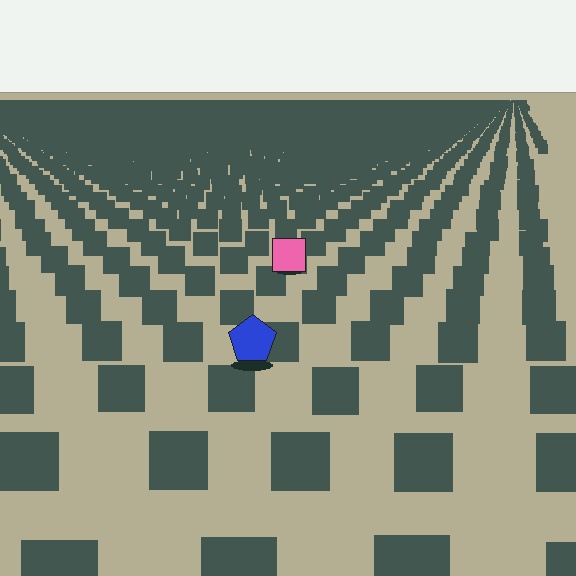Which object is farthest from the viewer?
The pink square is farthest from the viewer. It appears smaller and the ground texture around it is denser.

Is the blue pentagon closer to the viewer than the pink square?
Yes. The blue pentagon is closer — you can tell from the texture gradient: the ground texture is coarser near it.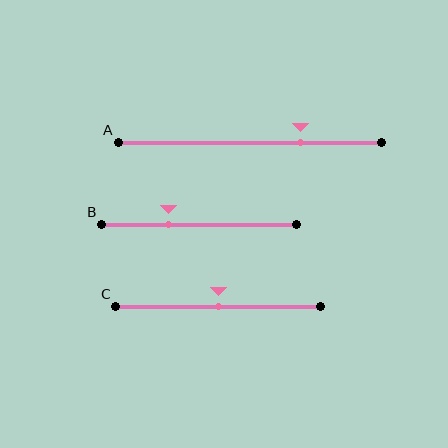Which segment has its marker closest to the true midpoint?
Segment C has its marker closest to the true midpoint.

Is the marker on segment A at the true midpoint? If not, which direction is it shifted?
No, the marker on segment A is shifted to the right by about 19% of the segment length.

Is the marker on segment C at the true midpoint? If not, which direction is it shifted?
Yes, the marker on segment C is at the true midpoint.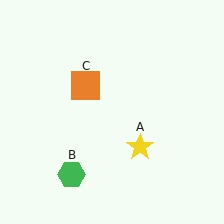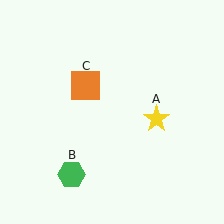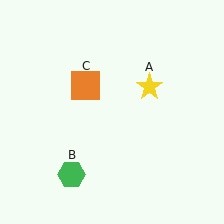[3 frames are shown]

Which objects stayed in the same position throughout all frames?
Green hexagon (object B) and orange square (object C) remained stationary.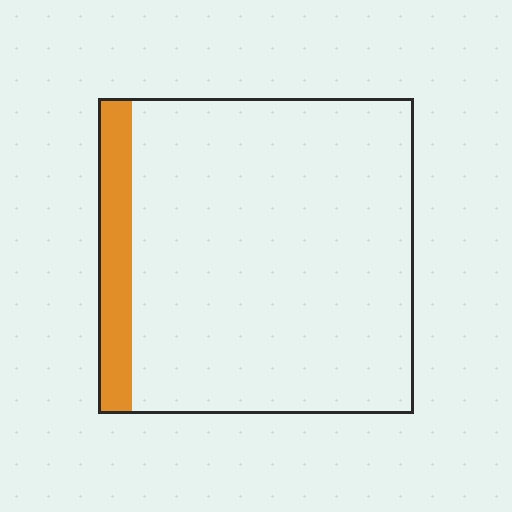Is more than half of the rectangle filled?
No.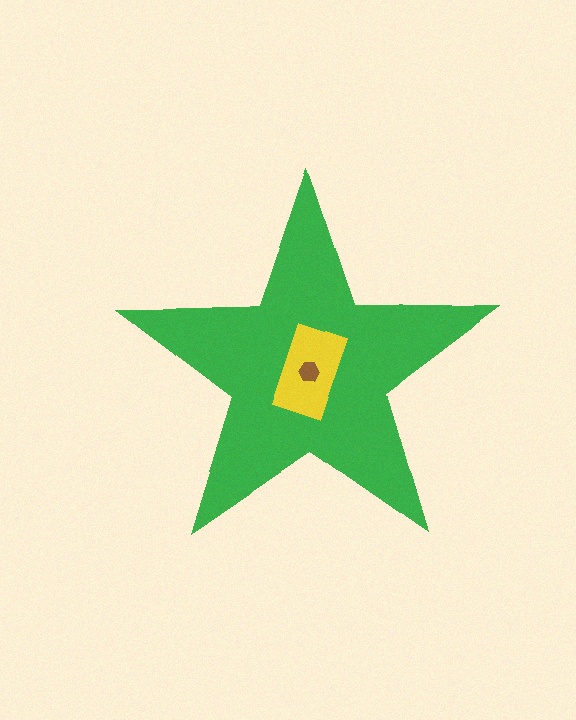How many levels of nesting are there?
3.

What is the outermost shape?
The green star.